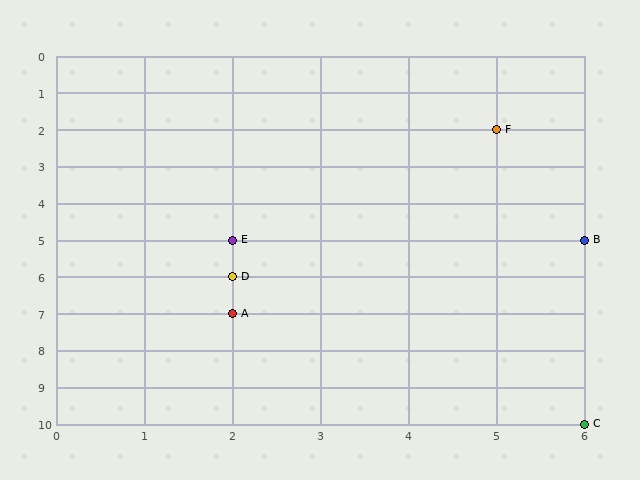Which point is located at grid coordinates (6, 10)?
Point C is at (6, 10).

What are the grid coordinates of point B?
Point B is at grid coordinates (6, 5).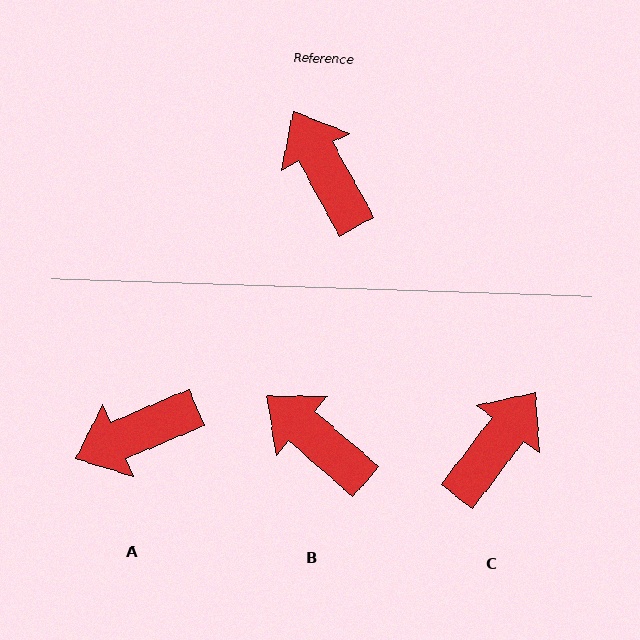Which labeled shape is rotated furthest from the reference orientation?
A, about 84 degrees away.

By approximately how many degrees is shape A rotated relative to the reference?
Approximately 84 degrees counter-clockwise.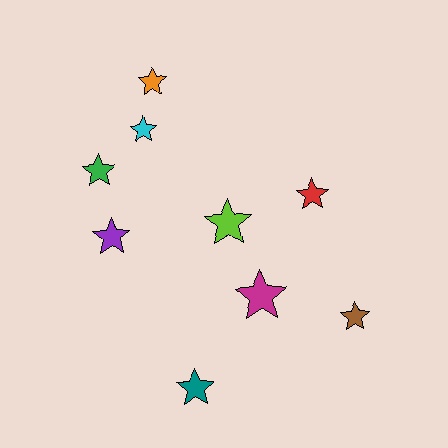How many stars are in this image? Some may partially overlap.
There are 9 stars.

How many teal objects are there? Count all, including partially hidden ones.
There is 1 teal object.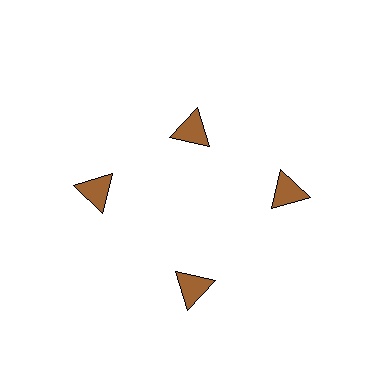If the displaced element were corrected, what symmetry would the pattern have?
It would have 4-fold rotational symmetry — the pattern would map onto itself every 90 degrees.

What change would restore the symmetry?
The symmetry would be restored by moving it outward, back onto the ring so that all 4 triangles sit at equal angles and equal distance from the center.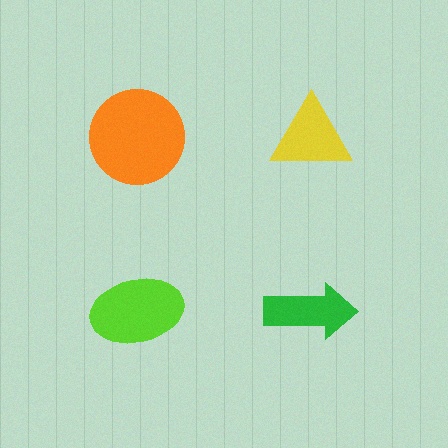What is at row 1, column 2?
A yellow triangle.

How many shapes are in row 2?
2 shapes.